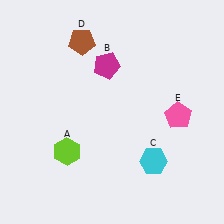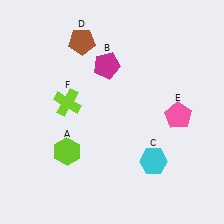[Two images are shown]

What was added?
A lime cross (F) was added in Image 2.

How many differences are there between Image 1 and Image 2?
There is 1 difference between the two images.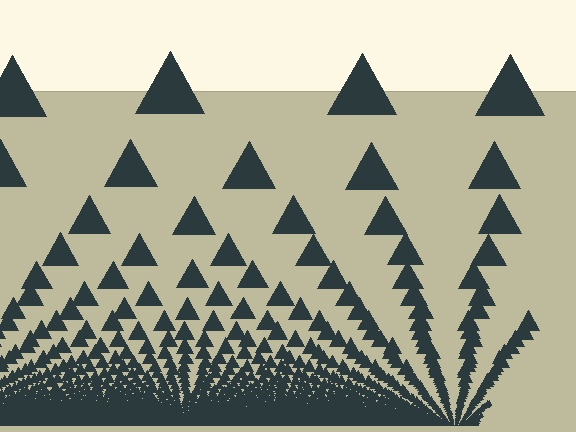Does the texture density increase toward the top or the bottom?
Density increases toward the bottom.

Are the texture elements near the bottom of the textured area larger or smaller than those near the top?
Smaller. The gradient is inverted — elements near the bottom are smaller and denser.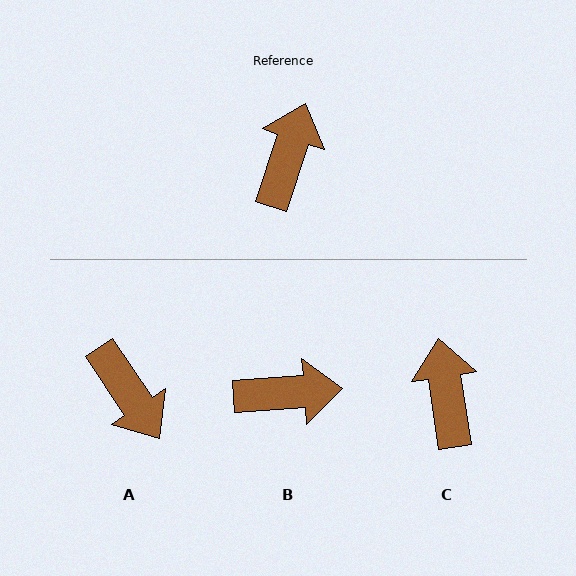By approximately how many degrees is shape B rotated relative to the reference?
Approximately 67 degrees clockwise.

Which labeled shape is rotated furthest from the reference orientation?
A, about 128 degrees away.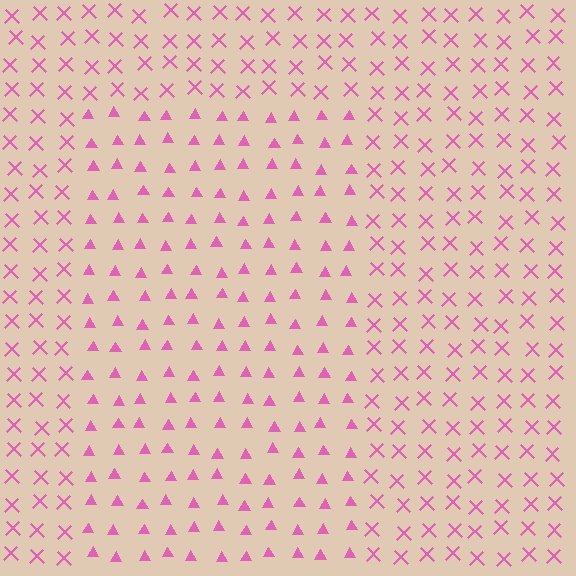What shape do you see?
I see a rectangle.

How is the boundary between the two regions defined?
The boundary is defined by a change in element shape: triangles inside vs. X marks outside. All elements share the same color and spacing.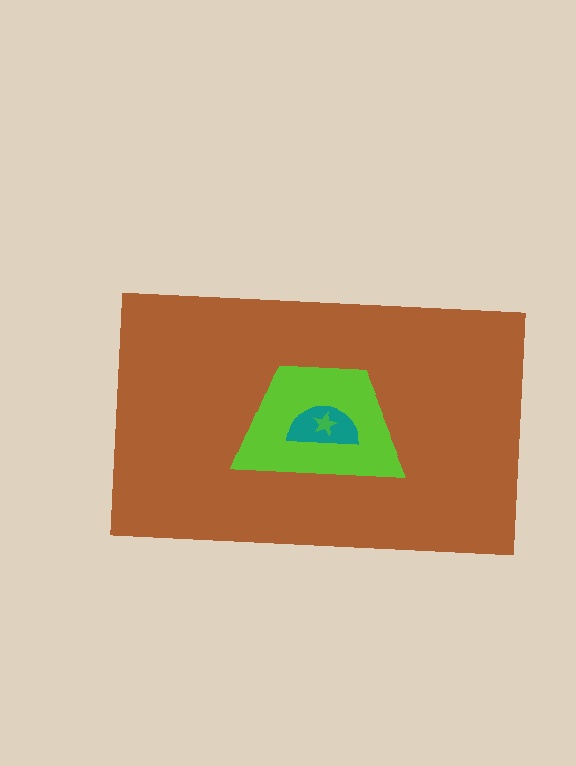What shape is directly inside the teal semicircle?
The green star.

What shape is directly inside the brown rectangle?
The lime trapezoid.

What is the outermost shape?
The brown rectangle.